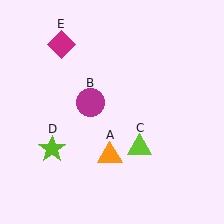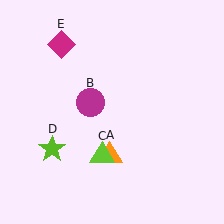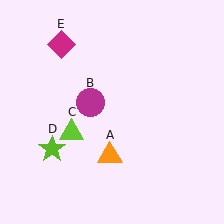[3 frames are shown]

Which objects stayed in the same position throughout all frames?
Orange triangle (object A) and magenta circle (object B) and lime star (object D) and magenta diamond (object E) remained stationary.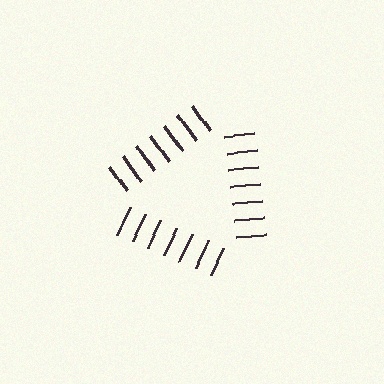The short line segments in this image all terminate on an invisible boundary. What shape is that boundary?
An illusory triangle — the line segments terminate on its edges but no continuous stroke is drawn.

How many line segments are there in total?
21 — 7 along each of the 3 edges.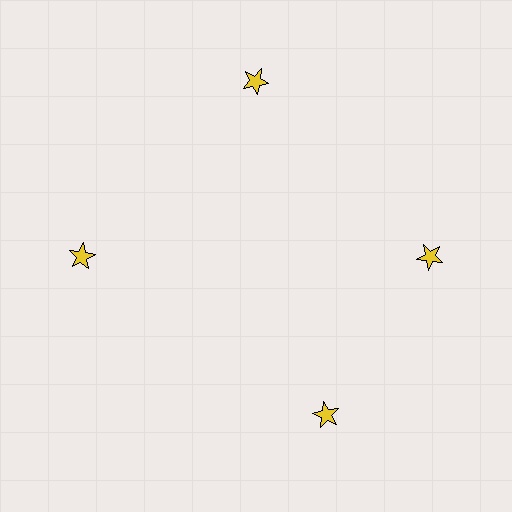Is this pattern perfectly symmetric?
No. The 4 yellow stars are arranged in a ring, but one element near the 6 o'clock position is rotated out of alignment along the ring, breaking the 4-fold rotational symmetry.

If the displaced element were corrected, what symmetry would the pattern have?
It would have 4-fold rotational symmetry — the pattern would map onto itself every 90 degrees.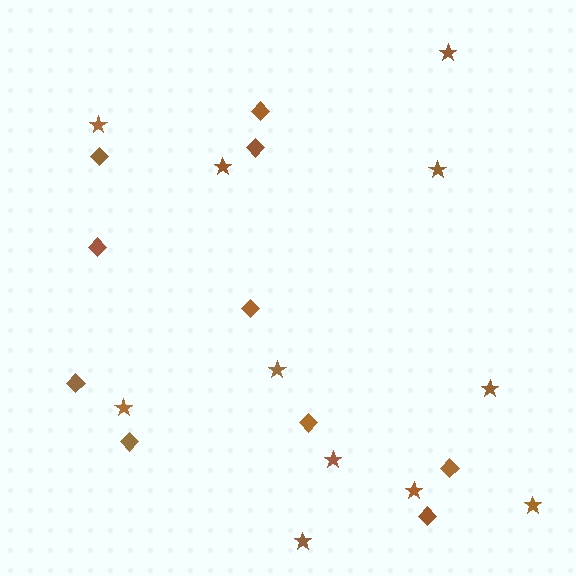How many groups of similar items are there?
There are 2 groups: one group of diamonds (10) and one group of stars (11).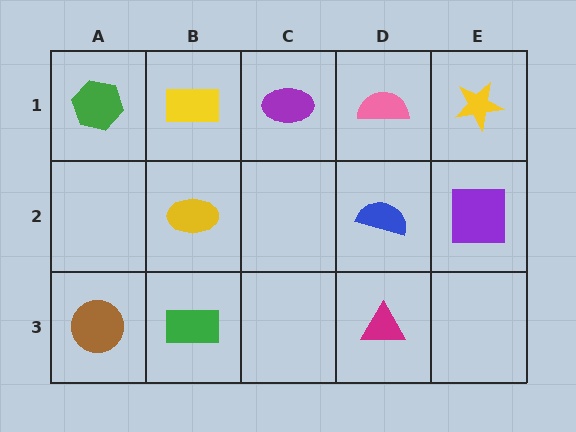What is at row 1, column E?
A yellow star.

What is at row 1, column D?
A pink semicircle.